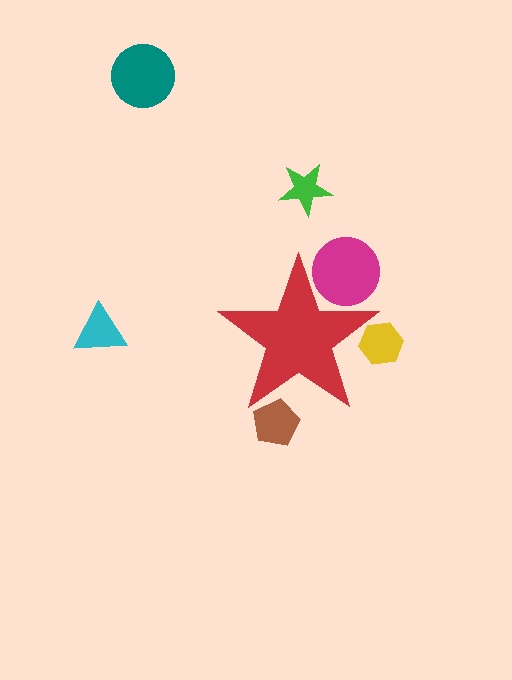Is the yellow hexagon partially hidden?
Yes, the yellow hexagon is partially hidden behind the red star.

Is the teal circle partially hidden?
No, the teal circle is fully visible.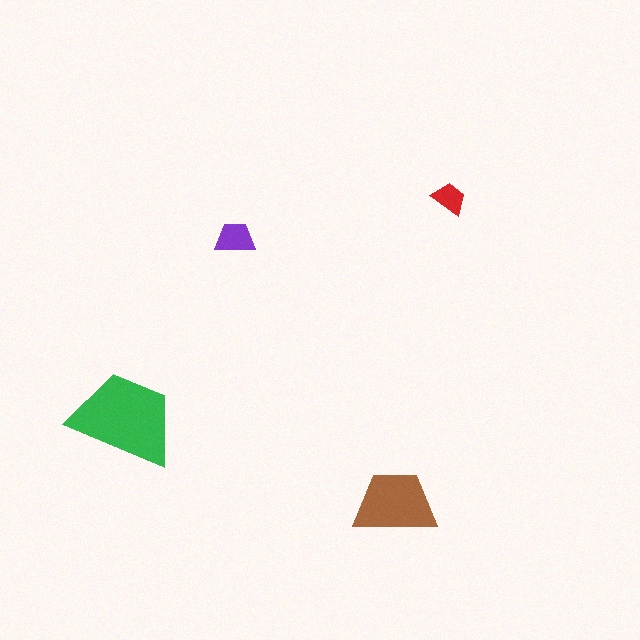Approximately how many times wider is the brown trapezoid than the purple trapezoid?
About 2 times wider.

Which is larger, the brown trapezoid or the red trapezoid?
The brown one.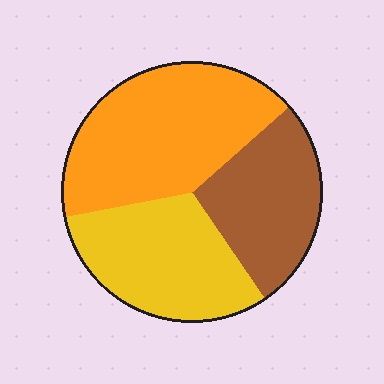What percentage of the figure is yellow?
Yellow takes up about one third (1/3) of the figure.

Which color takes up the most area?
Orange, at roughly 40%.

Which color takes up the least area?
Brown, at roughly 25%.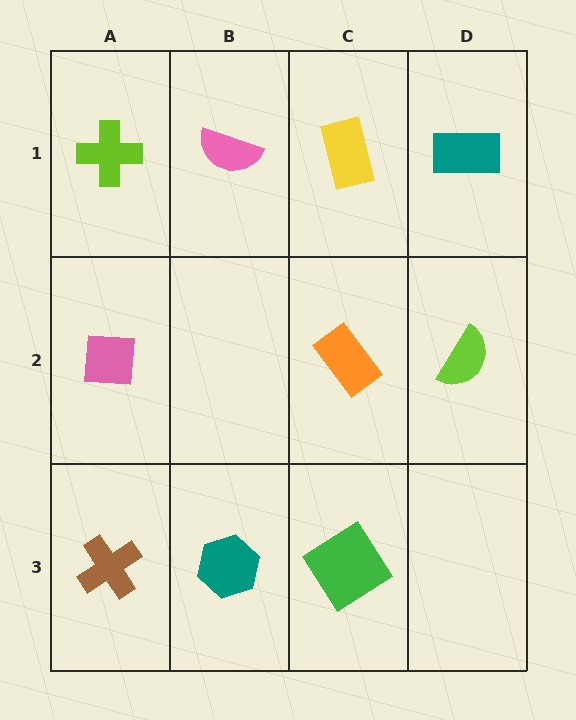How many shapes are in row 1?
4 shapes.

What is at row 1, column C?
A yellow rectangle.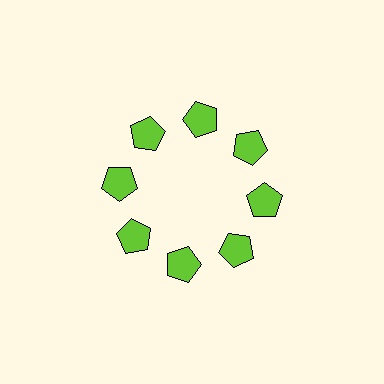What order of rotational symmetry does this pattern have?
This pattern has 8-fold rotational symmetry.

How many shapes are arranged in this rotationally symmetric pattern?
There are 8 shapes, arranged in 8 groups of 1.